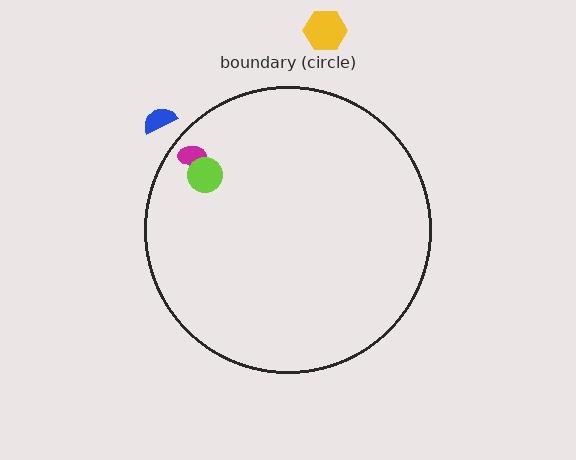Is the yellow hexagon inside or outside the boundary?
Outside.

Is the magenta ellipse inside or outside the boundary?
Inside.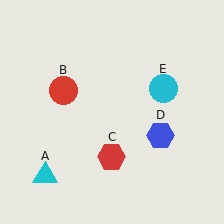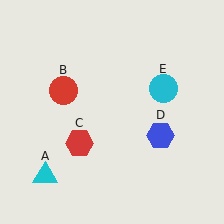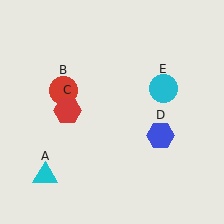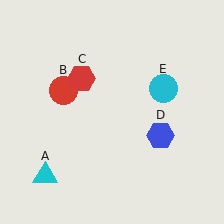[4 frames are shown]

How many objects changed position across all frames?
1 object changed position: red hexagon (object C).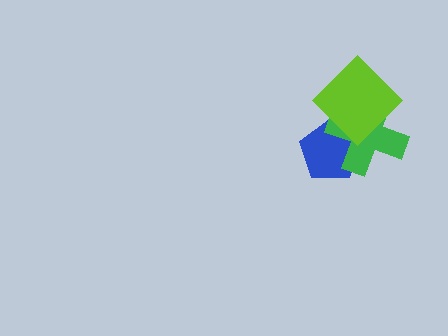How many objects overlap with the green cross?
2 objects overlap with the green cross.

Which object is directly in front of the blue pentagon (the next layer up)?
The green cross is directly in front of the blue pentagon.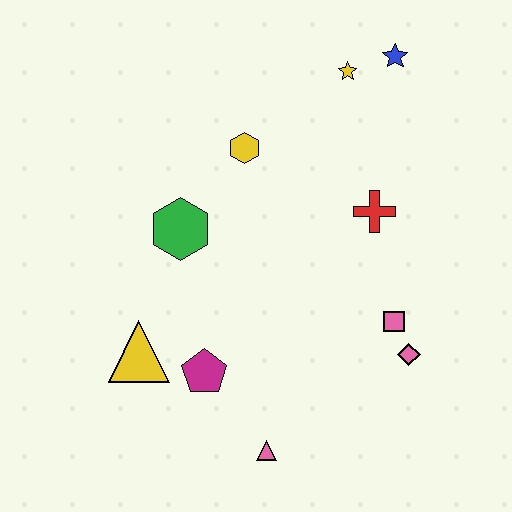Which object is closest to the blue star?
The yellow star is closest to the blue star.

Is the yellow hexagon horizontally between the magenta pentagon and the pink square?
Yes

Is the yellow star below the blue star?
Yes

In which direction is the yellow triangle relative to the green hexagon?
The yellow triangle is below the green hexagon.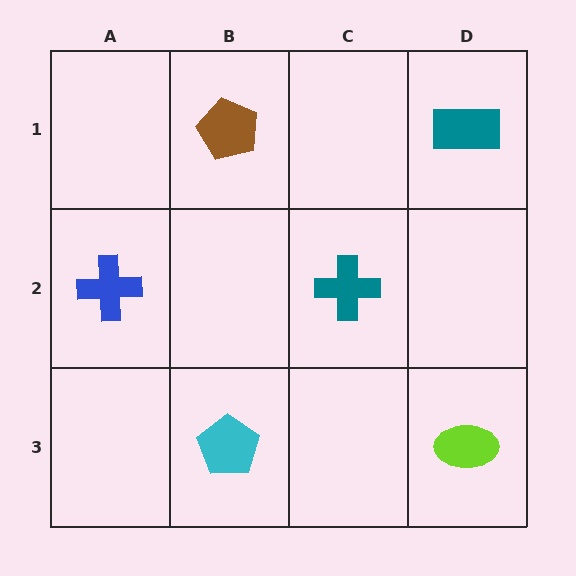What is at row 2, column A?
A blue cross.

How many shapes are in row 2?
2 shapes.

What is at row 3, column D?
A lime ellipse.